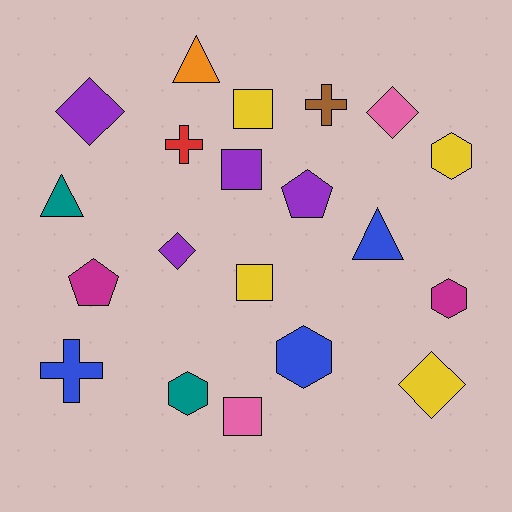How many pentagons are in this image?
There are 2 pentagons.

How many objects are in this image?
There are 20 objects.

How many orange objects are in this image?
There is 1 orange object.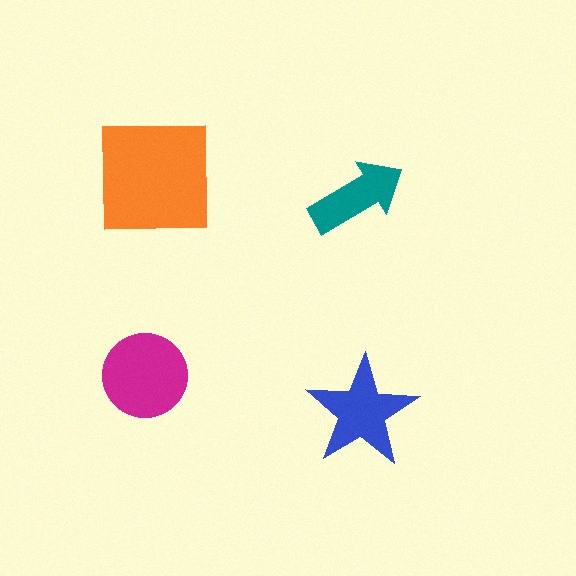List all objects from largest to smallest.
The orange square, the magenta circle, the blue star, the teal arrow.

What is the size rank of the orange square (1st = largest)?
1st.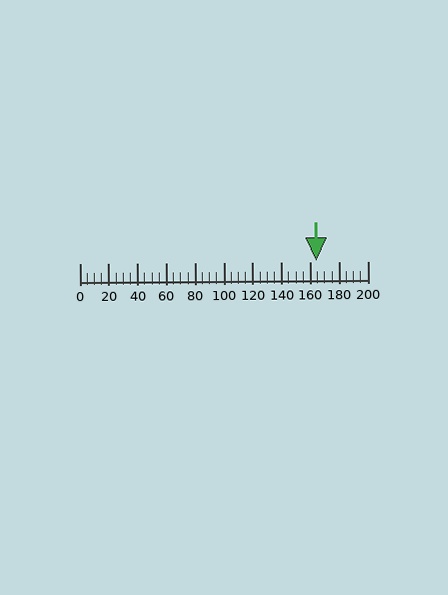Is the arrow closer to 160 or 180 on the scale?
The arrow is closer to 160.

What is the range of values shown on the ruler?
The ruler shows values from 0 to 200.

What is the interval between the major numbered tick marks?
The major tick marks are spaced 20 units apart.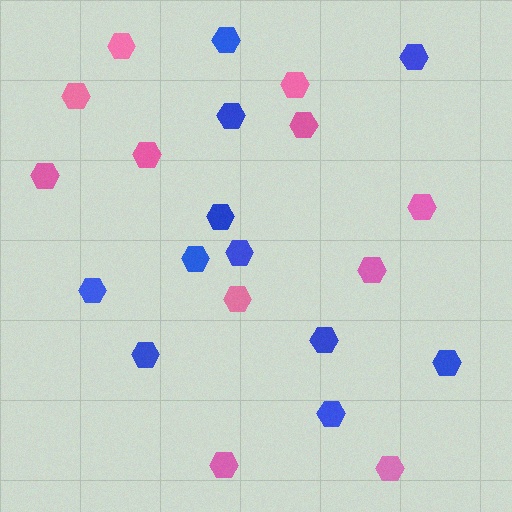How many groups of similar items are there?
There are 2 groups: one group of pink hexagons (11) and one group of blue hexagons (11).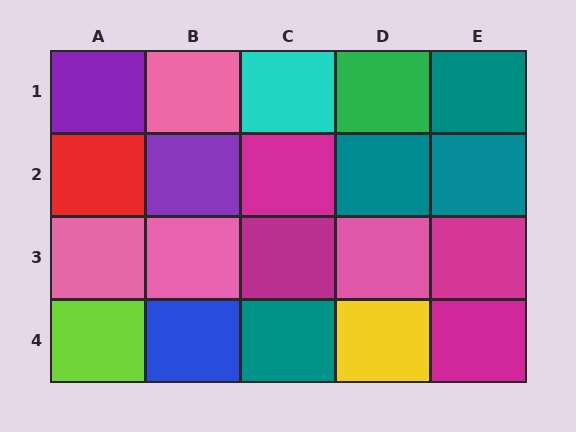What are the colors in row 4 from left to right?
Lime, blue, teal, yellow, magenta.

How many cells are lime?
1 cell is lime.